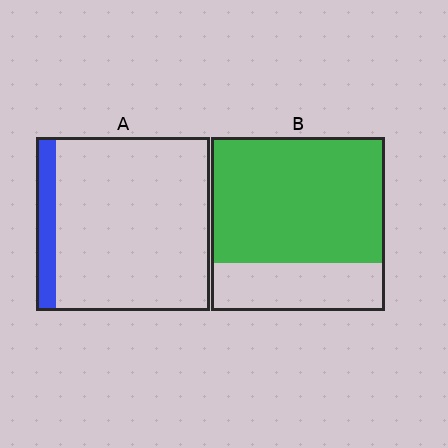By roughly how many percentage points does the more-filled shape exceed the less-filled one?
By roughly 60 percentage points (B over A).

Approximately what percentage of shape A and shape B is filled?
A is approximately 10% and B is approximately 70%.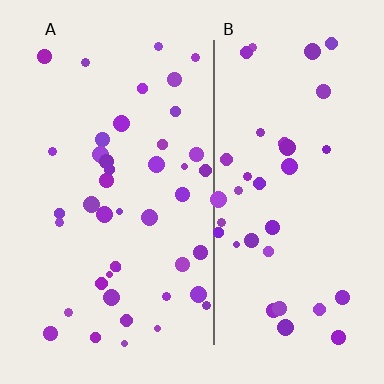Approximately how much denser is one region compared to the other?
Approximately 1.2× — region A over region B.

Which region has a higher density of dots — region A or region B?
A (the left).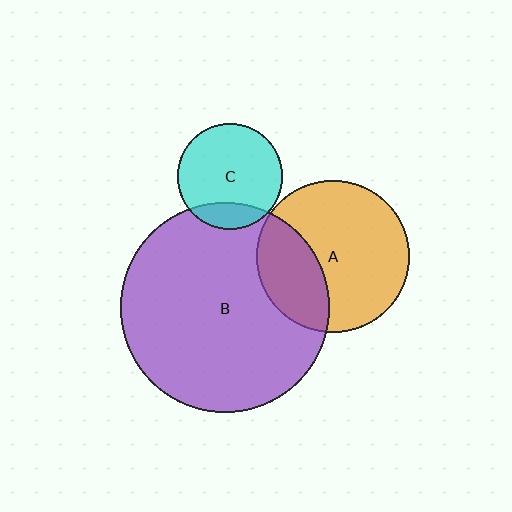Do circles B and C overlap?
Yes.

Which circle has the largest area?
Circle B (purple).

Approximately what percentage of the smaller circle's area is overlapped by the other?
Approximately 15%.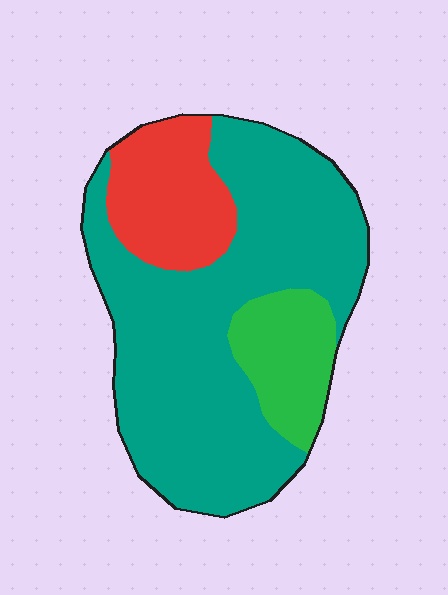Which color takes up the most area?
Teal, at roughly 70%.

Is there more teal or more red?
Teal.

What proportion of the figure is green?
Green covers about 15% of the figure.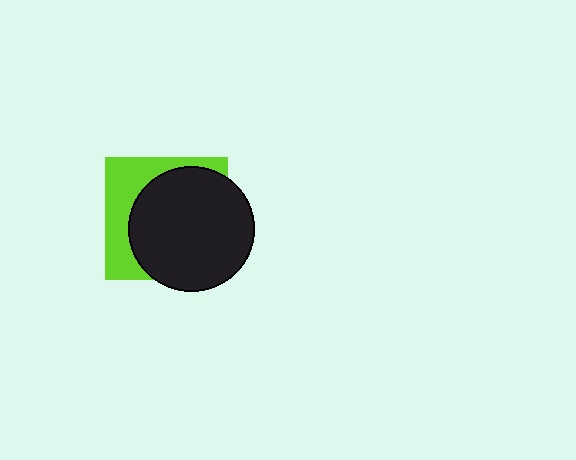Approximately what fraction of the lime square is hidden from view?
Roughly 67% of the lime square is hidden behind the black circle.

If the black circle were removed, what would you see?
You would see the complete lime square.